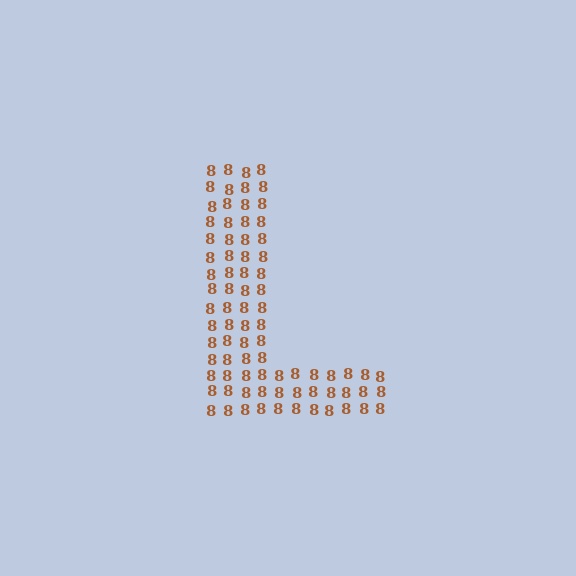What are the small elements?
The small elements are digit 8's.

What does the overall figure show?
The overall figure shows the letter L.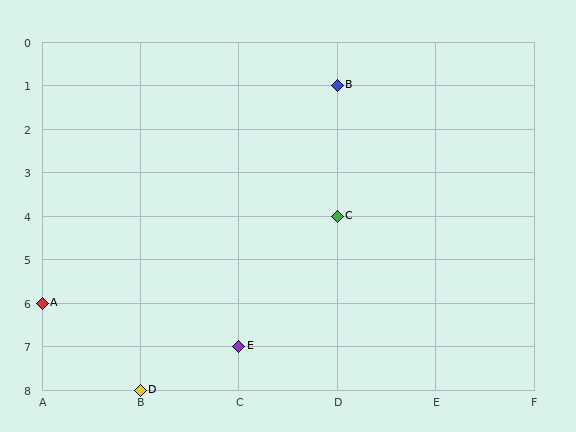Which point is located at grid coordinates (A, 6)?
Point A is at (A, 6).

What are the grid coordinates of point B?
Point B is at grid coordinates (D, 1).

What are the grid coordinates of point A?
Point A is at grid coordinates (A, 6).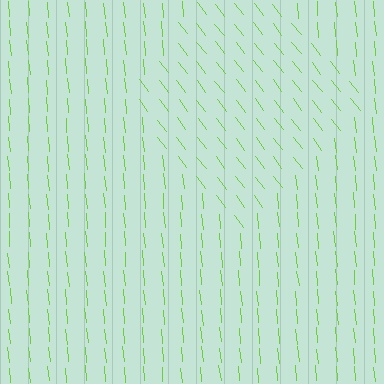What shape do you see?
I see a diamond.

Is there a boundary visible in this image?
Yes, there is a texture boundary formed by a change in line orientation.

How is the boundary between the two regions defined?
The boundary is defined purely by a change in line orientation (approximately 32 degrees difference). All lines are the same color and thickness.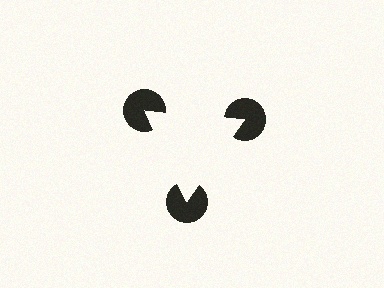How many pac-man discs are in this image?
There are 3 — one at each vertex of the illusory triangle.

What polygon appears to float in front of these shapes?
An illusory triangle — its edges are inferred from the aligned wedge cuts in the pac-man discs, not physically drawn.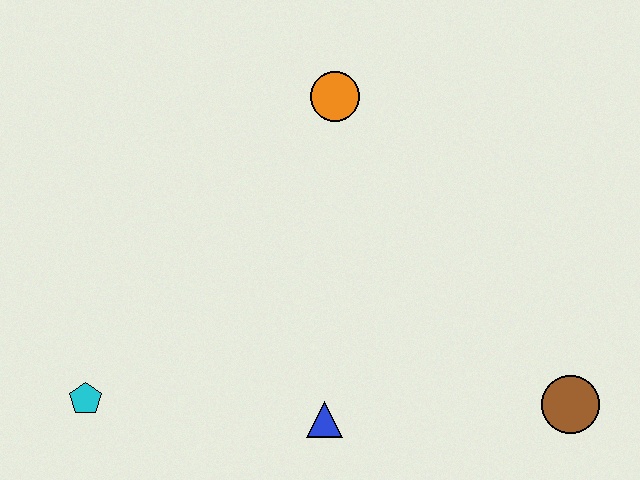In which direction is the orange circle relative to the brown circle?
The orange circle is above the brown circle.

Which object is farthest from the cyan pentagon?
The brown circle is farthest from the cyan pentagon.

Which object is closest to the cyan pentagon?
The blue triangle is closest to the cyan pentagon.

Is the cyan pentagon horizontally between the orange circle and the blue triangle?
No